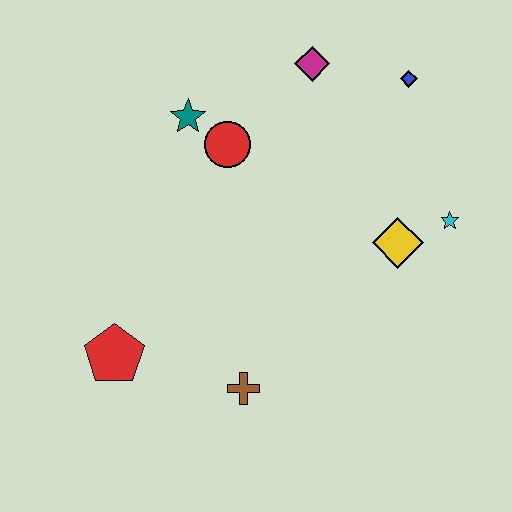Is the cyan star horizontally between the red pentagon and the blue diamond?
No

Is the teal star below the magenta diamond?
Yes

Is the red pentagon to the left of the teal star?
Yes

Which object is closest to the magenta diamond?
The blue diamond is closest to the magenta diamond.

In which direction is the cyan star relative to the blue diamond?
The cyan star is below the blue diamond.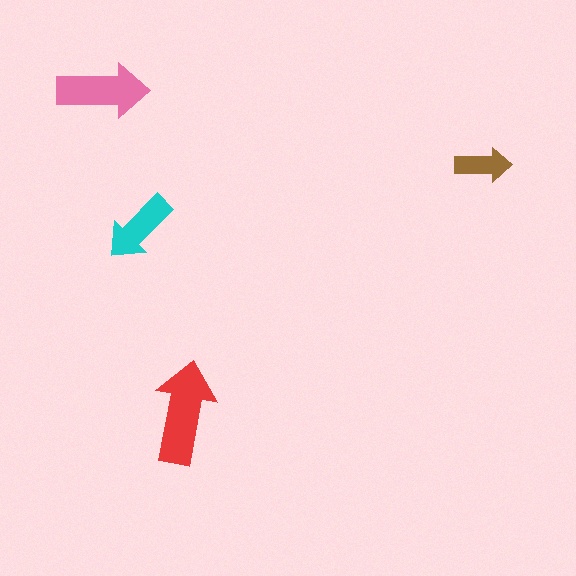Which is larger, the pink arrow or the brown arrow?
The pink one.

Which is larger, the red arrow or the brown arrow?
The red one.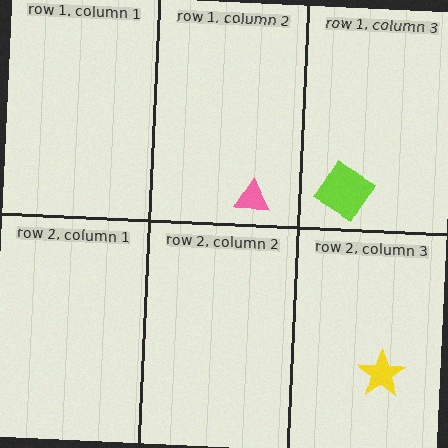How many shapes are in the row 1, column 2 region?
1.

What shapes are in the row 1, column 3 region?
The lime diamond.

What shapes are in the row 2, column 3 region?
The yellow star.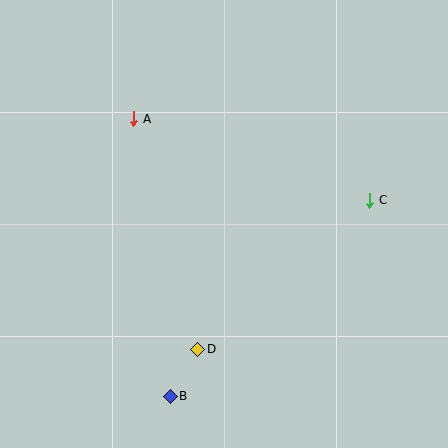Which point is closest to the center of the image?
Point D at (198, 349) is closest to the center.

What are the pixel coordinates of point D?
Point D is at (198, 349).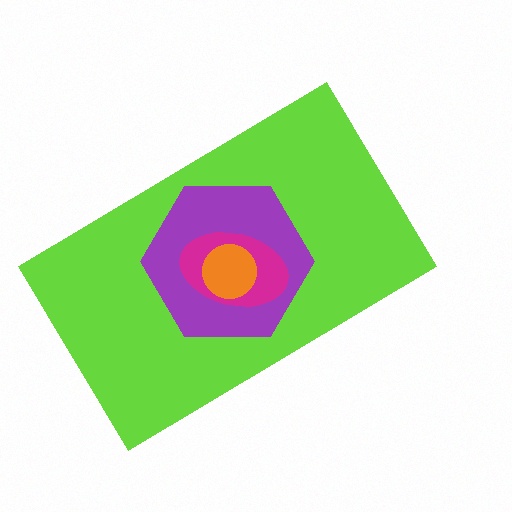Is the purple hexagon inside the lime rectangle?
Yes.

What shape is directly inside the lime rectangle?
The purple hexagon.